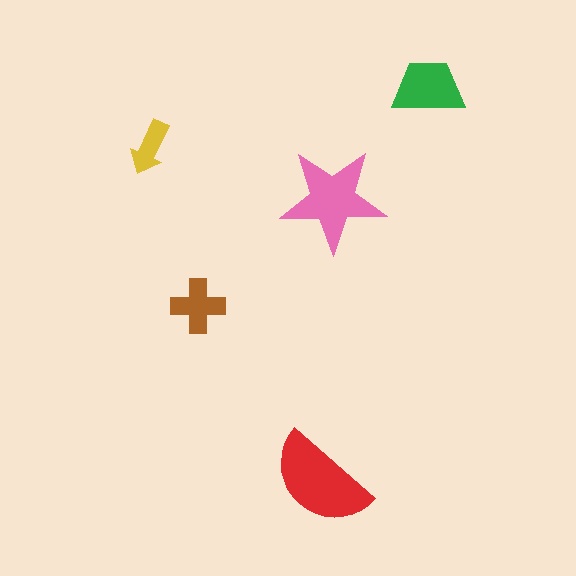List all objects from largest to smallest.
The red semicircle, the pink star, the green trapezoid, the brown cross, the yellow arrow.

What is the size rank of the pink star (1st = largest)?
2nd.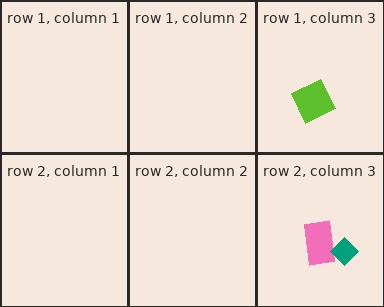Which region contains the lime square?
The row 1, column 3 region.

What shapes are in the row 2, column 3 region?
The pink rectangle, the teal diamond.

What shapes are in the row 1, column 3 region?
The lime square.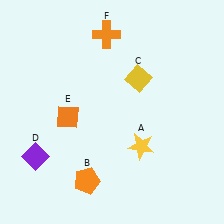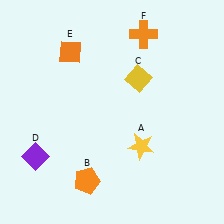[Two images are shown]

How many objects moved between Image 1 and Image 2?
2 objects moved between the two images.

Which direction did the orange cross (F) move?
The orange cross (F) moved right.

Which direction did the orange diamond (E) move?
The orange diamond (E) moved up.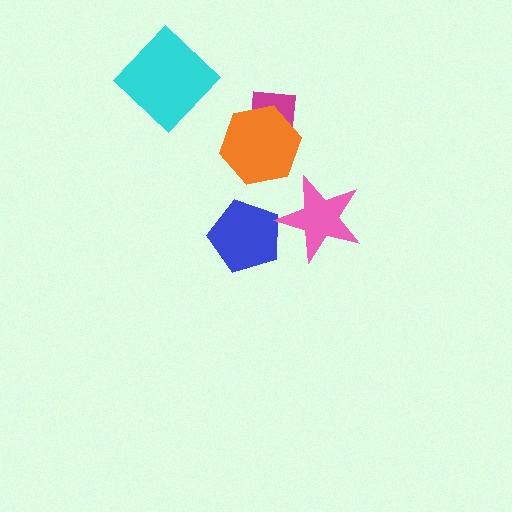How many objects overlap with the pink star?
0 objects overlap with the pink star.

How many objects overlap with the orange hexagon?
1 object overlaps with the orange hexagon.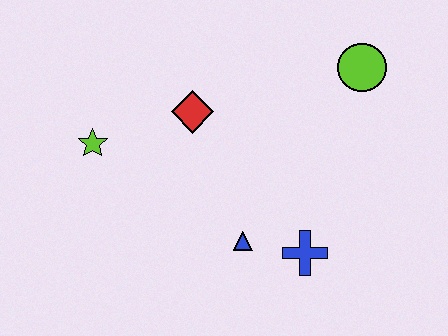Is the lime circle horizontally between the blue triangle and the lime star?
No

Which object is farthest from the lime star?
The lime circle is farthest from the lime star.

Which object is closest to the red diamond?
The lime star is closest to the red diamond.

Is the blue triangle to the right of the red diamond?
Yes